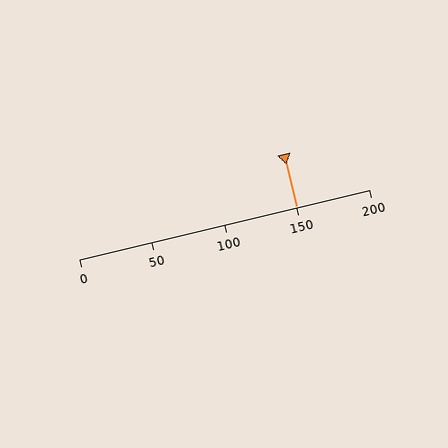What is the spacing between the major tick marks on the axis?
The major ticks are spaced 50 apart.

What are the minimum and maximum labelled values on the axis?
The axis runs from 0 to 200.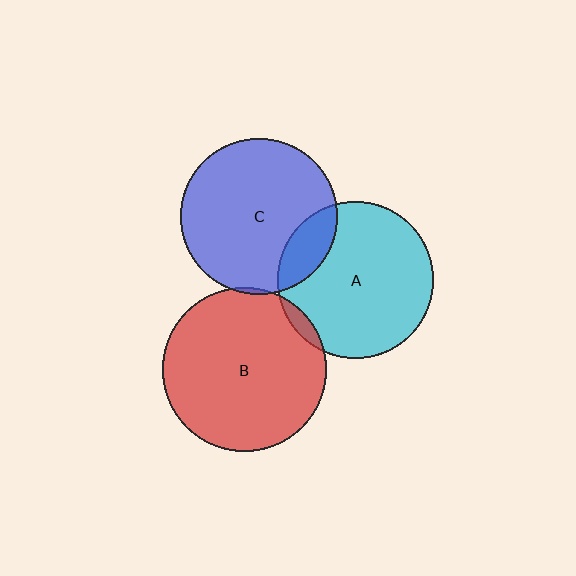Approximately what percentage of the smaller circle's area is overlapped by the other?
Approximately 5%.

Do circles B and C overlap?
Yes.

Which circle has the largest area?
Circle B (red).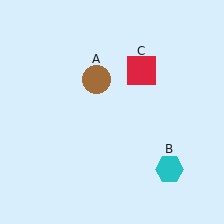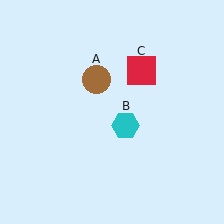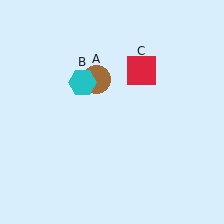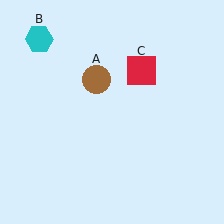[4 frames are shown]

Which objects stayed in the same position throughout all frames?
Brown circle (object A) and red square (object C) remained stationary.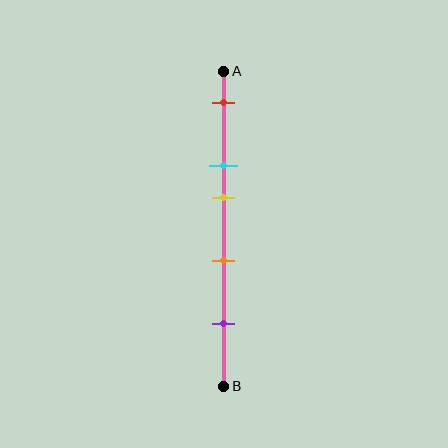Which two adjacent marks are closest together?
The cyan and yellow marks are the closest adjacent pair.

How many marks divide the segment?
There are 5 marks dividing the segment.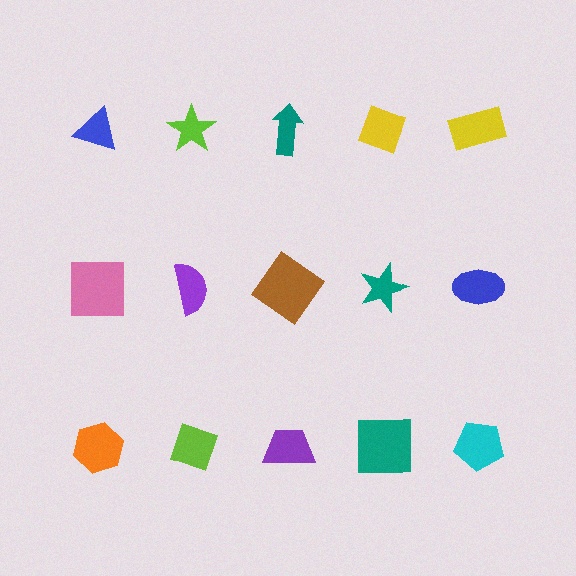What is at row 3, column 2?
A lime diamond.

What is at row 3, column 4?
A teal square.